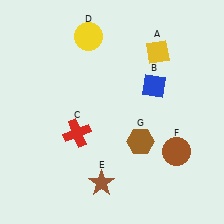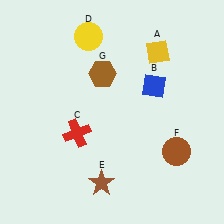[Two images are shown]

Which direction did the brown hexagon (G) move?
The brown hexagon (G) moved up.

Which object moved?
The brown hexagon (G) moved up.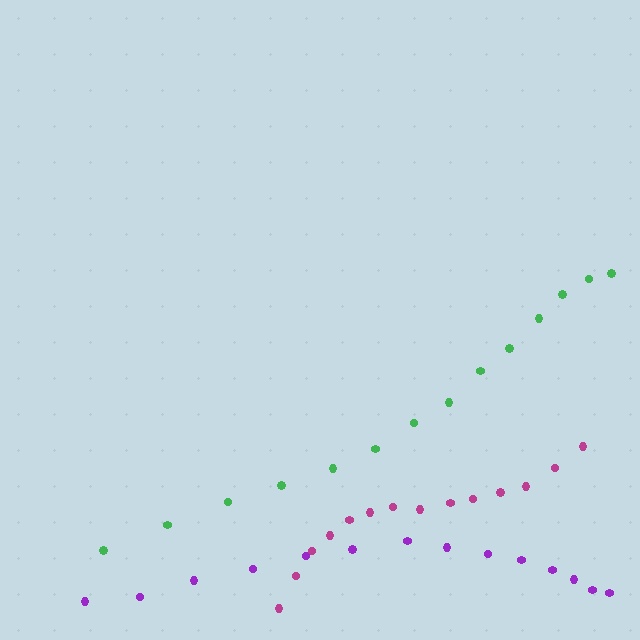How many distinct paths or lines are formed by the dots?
There are 3 distinct paths.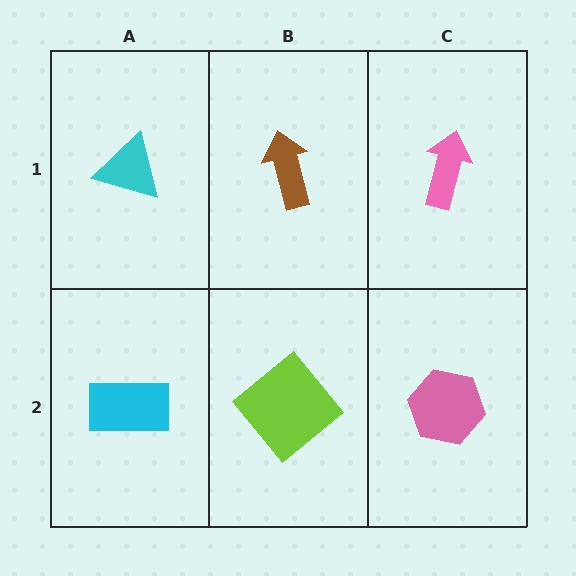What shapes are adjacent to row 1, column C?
A pink hexagon (row 2, column C), a brown arrow (row 1, column B).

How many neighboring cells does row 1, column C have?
2.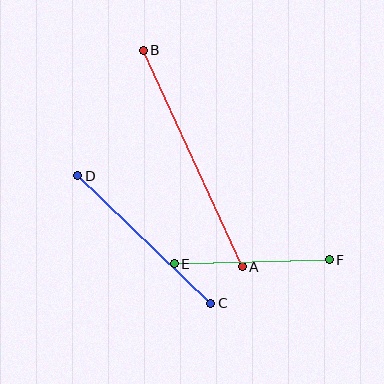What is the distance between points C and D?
The distance is approximately 185 pixels.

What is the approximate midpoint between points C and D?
The midpoint is at approximately (144, 239) pixels.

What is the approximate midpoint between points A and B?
The midpoint is at approximately (193, 159) pixels.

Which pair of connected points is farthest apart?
Points A and B are farthest apart.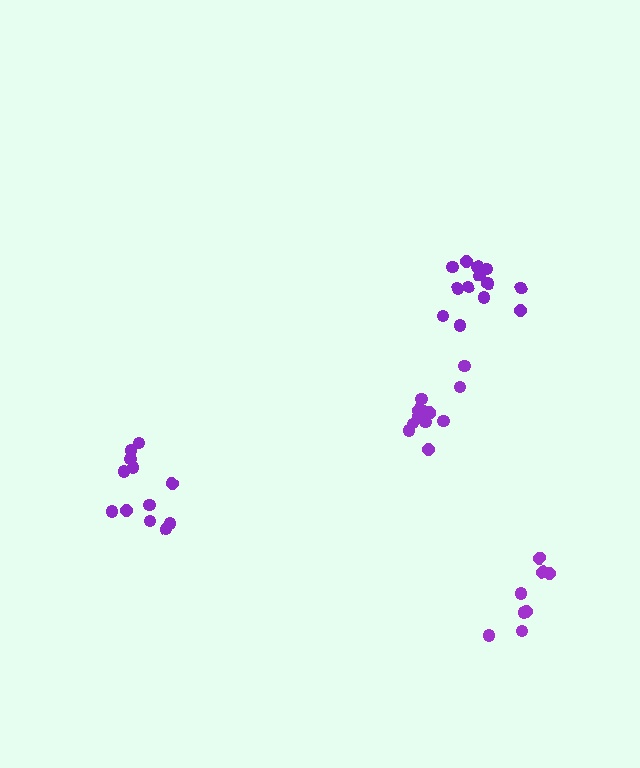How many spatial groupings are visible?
There are 4 spatial groupings.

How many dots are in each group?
Group 1: 8 dots, Group 2: 14 dots, Group 3: 12 dots, Group 4: 13 dots (47 total).